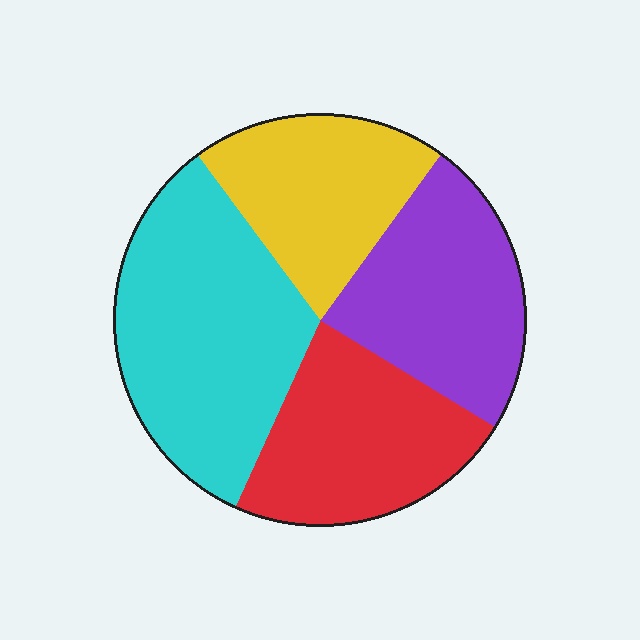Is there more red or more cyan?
Cyan.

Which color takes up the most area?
Cyan, at roughly 35%.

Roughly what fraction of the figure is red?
Red takes up between a sixth and a third of the figure.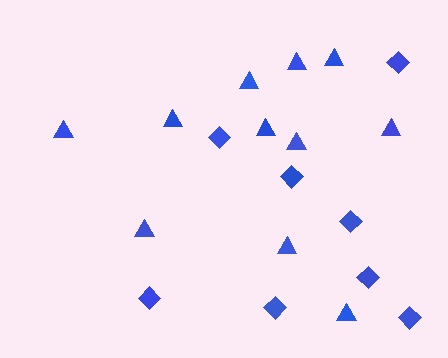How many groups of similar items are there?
There are 2 groups: one group of triangles (11) and one group of diamonds (8).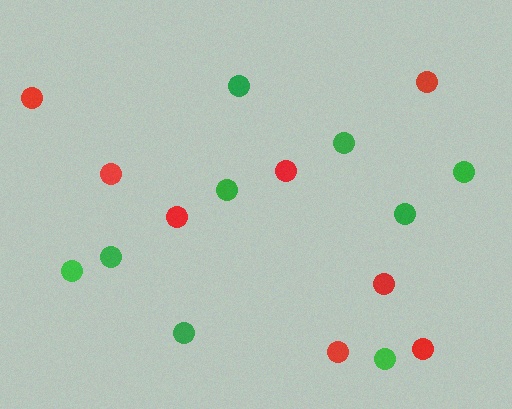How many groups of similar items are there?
There are 2 groups: one group of red circles (8) and one group of green circles (9).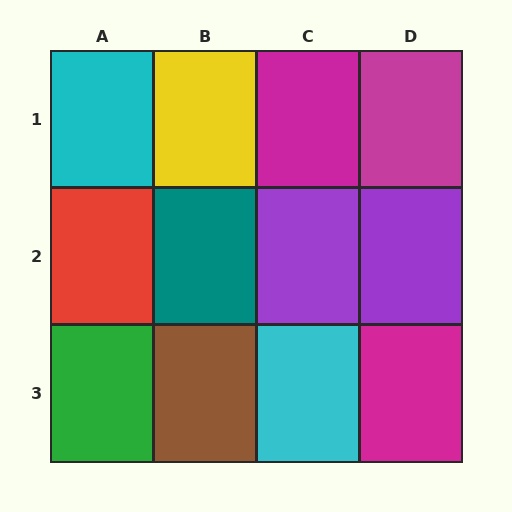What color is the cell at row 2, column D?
Purple.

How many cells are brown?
1 cell is brown.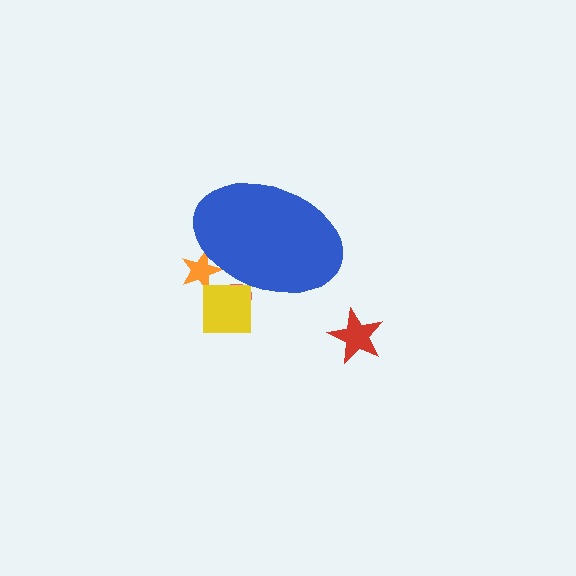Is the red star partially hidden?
No, the red star is fully visible.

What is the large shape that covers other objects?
A blue ellipse.